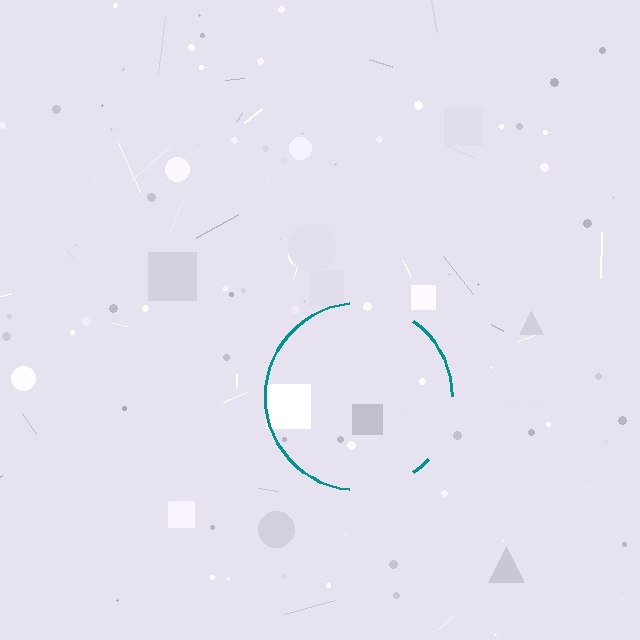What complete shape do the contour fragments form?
The contour fragments form a circle.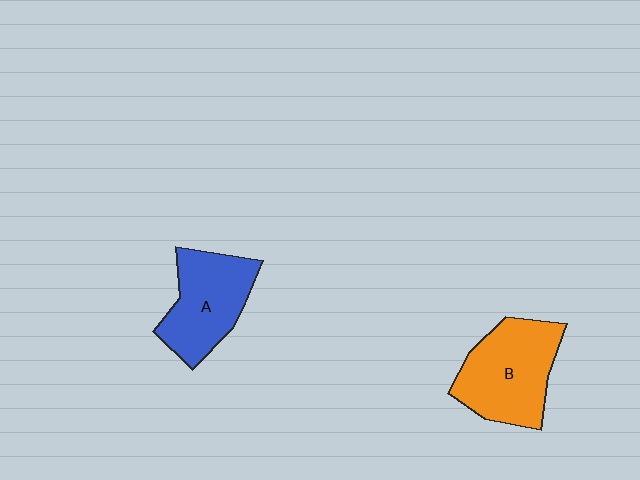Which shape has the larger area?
Shape B (orange).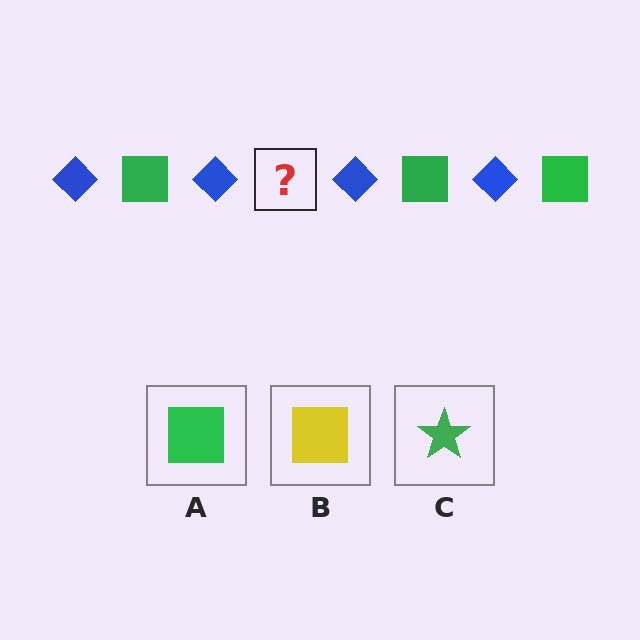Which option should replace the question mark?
Option A.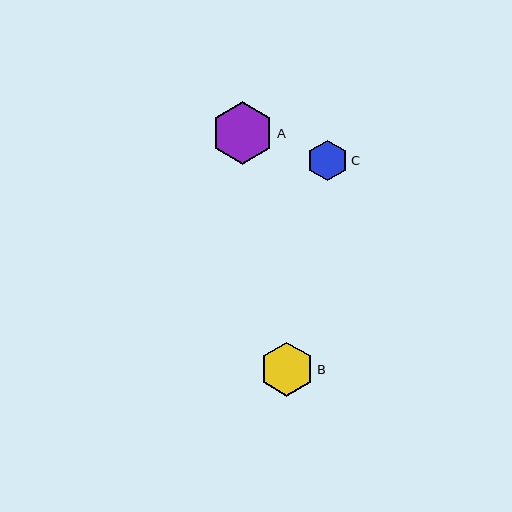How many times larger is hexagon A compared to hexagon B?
Hexagon A is approximately 1.2 times the size of hexagon B.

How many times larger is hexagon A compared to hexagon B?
Hexagon A is approximately 1.2 times the size of hexagon B.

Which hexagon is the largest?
Hexagon A is the largest with a size of approximately 63 pixels.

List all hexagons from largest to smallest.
From largest to smallest: A, B, C.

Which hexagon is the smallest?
Hexagon C is the smallest with a size of approximately 41 pixels.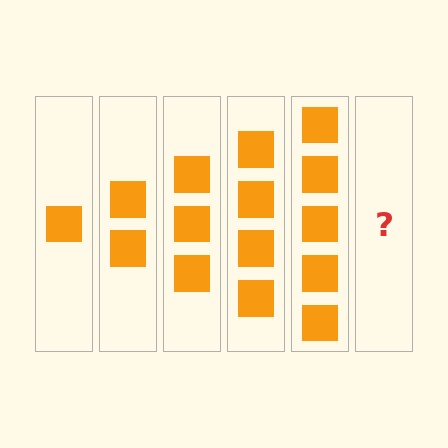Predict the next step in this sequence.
The next step is 6 squares.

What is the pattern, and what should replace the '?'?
The pattern is that each step adds one more square. The '?' should be 6 squares.